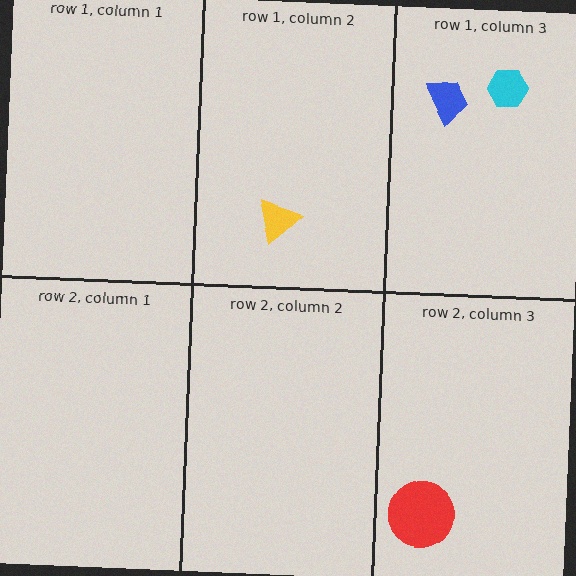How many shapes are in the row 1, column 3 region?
2.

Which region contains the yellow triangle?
The row 1, column 2 region.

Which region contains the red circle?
The row 2, column 3 region.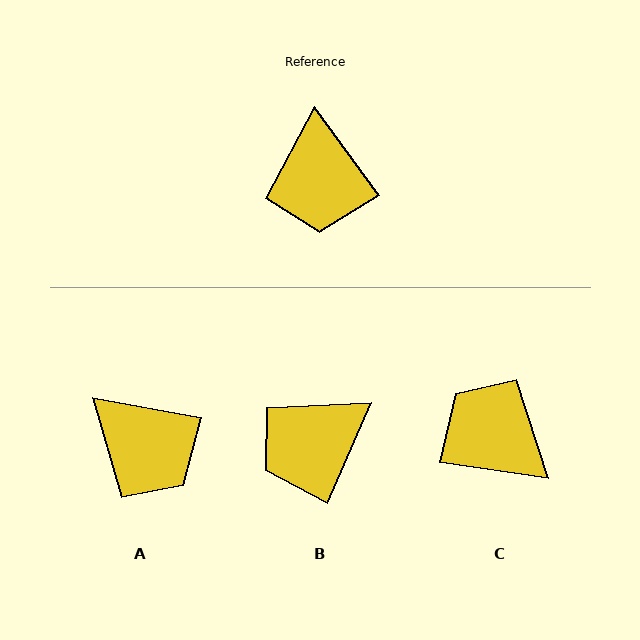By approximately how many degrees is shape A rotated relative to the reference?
Approximately 43 degrees counter-clockwise.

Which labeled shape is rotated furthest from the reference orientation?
C, about 135 degrees away.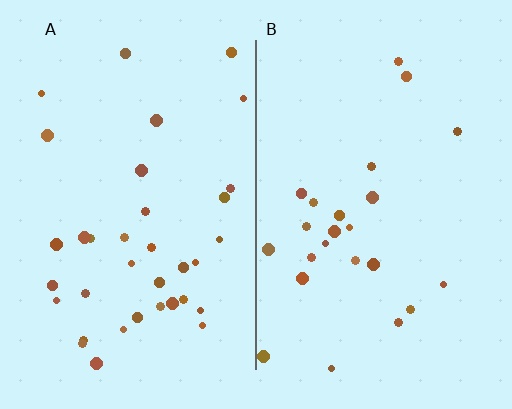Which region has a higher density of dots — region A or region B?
A (the left).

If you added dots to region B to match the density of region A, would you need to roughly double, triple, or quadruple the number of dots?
Approximately double.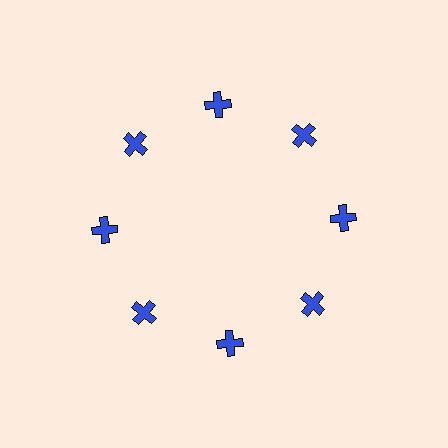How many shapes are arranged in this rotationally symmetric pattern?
There are 8 shapes, arranged in 8 groups of 1.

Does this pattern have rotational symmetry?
Yes, this pattern has 8-fold rotational symmetry. It looks the same after rotating 45 degrees around the center.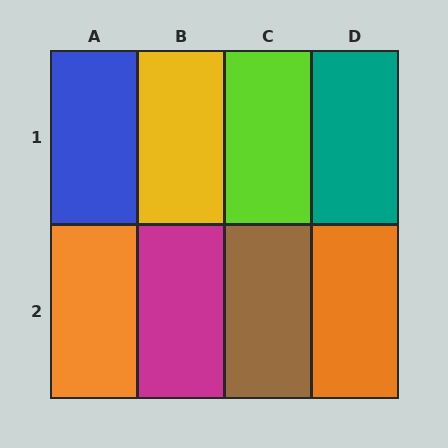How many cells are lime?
1 cell is lime.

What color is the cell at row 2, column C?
Brown.